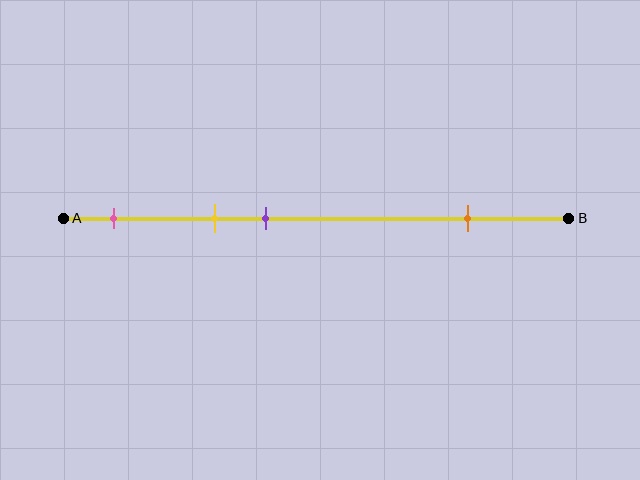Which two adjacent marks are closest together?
The yellow and purple marks are the closest adjacent pair.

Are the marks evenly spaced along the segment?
No, the marks are not evenly spaced.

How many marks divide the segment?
There are 4 marks dividing the segment.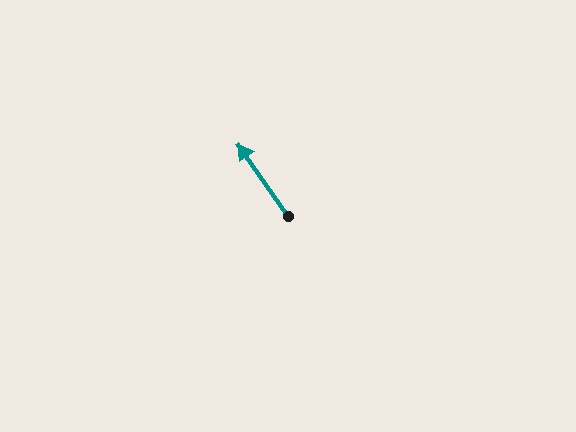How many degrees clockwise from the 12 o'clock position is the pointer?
Approximately 325 degrees.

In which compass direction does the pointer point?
Northwest.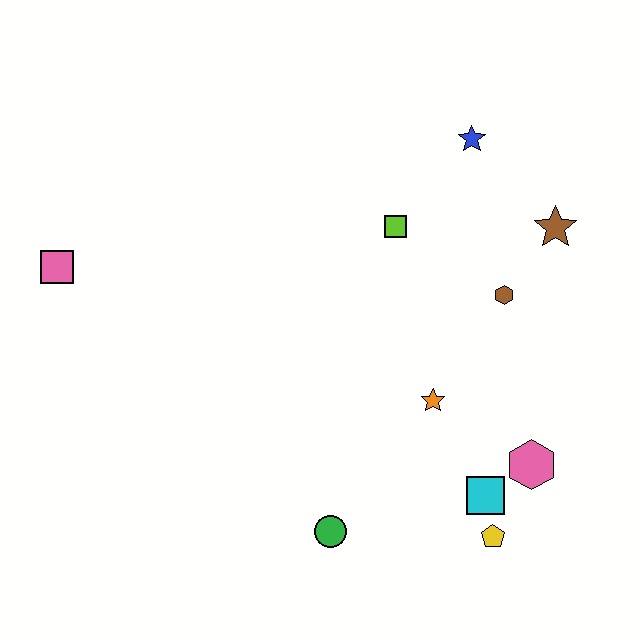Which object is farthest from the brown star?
The pink square is farthest from the brown star.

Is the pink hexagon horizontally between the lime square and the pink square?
No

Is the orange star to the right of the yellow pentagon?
No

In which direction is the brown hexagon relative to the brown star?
The brown hexagon is below the brown star.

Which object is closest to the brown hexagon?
The brown star is closest to the brown hexagon.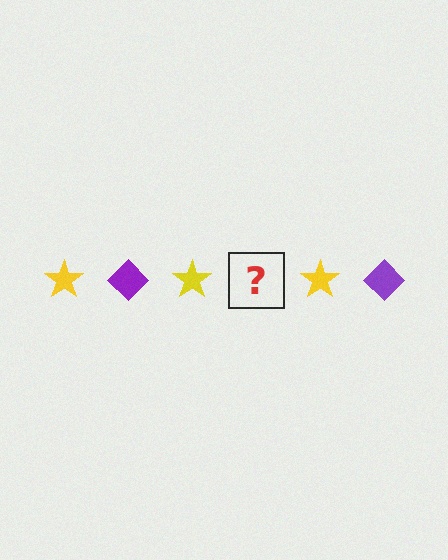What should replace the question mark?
The question mark should be replaced with a purple diamond.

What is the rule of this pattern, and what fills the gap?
The rule is that the pattern alternates between yellow star and purple diamond. The gap should be filled with a purple diamond.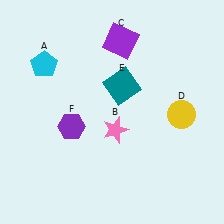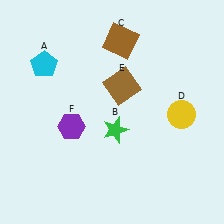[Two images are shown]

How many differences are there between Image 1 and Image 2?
There are 3 differences between the two images.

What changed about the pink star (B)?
In Image 1, B is pink. In Image 2, it changed to green.